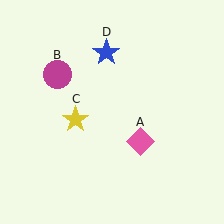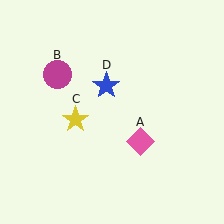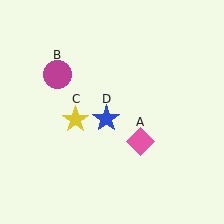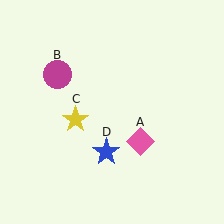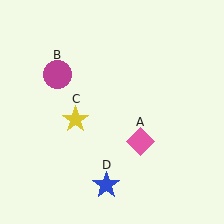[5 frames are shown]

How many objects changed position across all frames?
1 object changed position: blue star (object D).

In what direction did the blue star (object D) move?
The blue star (object D) moved down.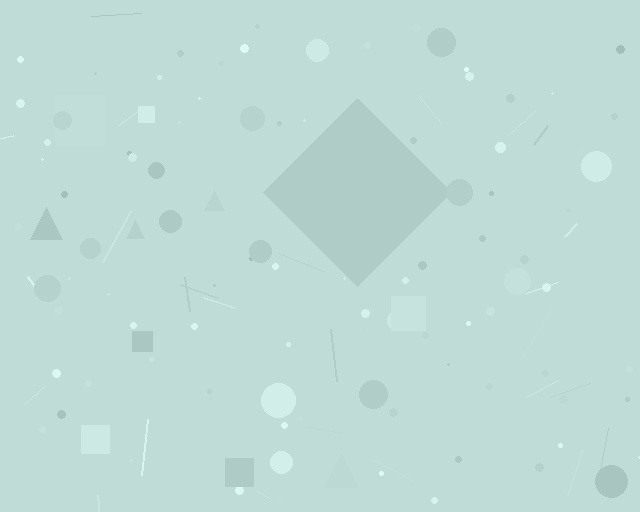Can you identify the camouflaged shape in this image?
The camouflaged shape is a diamond.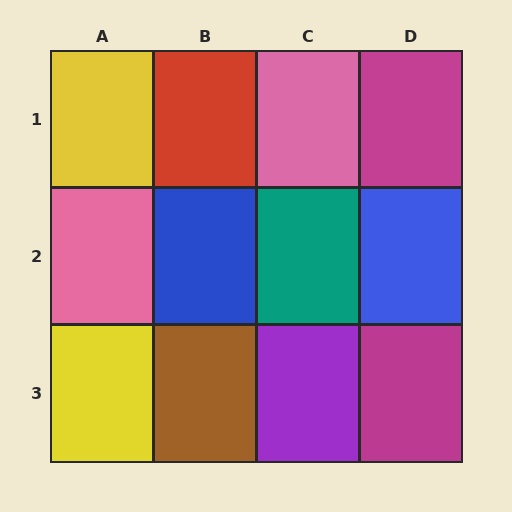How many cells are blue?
2 cells are blue.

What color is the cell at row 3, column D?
Magenta.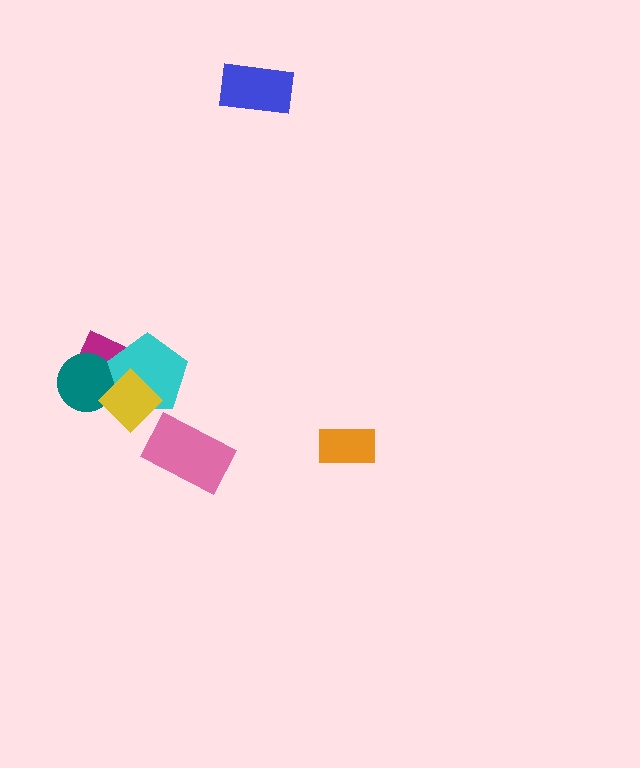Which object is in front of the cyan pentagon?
The yellow diamond is in front of the cyan pentagon.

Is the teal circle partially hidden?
Yes, it is partially covered by another shape.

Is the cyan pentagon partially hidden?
Yes, it is partially covered by another shape.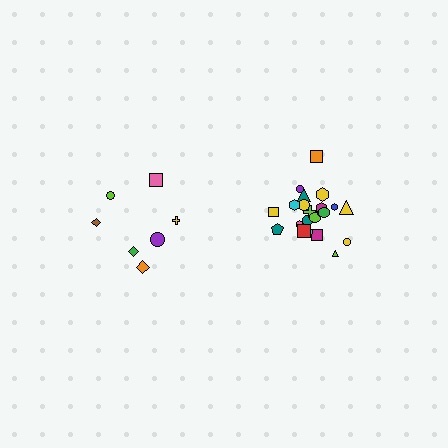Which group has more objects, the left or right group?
The right group.